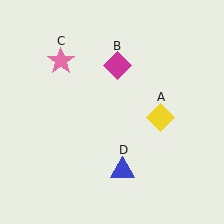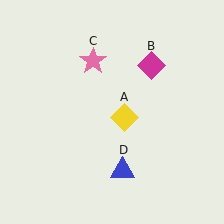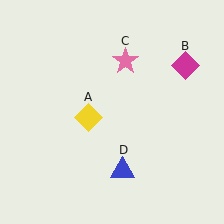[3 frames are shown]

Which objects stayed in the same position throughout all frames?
Blue triangle (object D) remained stationary.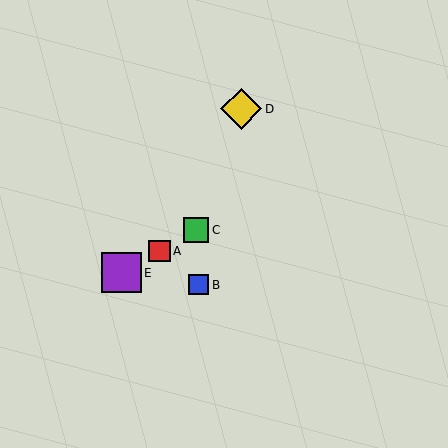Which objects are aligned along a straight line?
Objects A, C, E are aligned along a straight line.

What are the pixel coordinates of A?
Object A is at (159, 251).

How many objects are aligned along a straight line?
3 objects (A, C, E) are aligned along a straight line.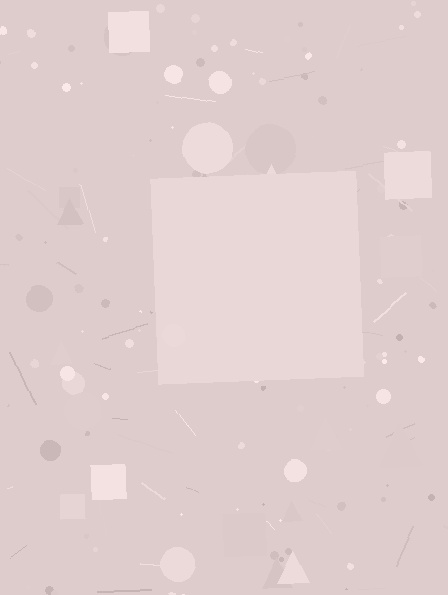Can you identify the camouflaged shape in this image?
The camouflaged shape is a square.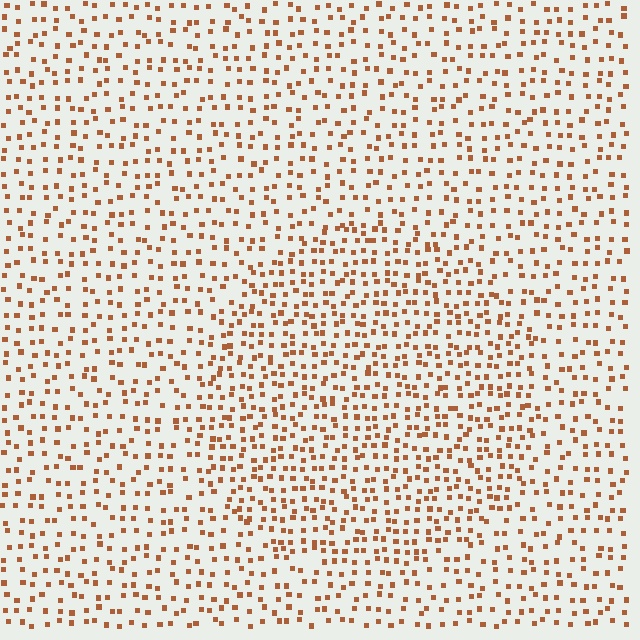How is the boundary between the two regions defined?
The boundary is defined by a change in element density (approximately 1.6x ratio). All elements are the same color, size, and shape.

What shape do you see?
I see a circle.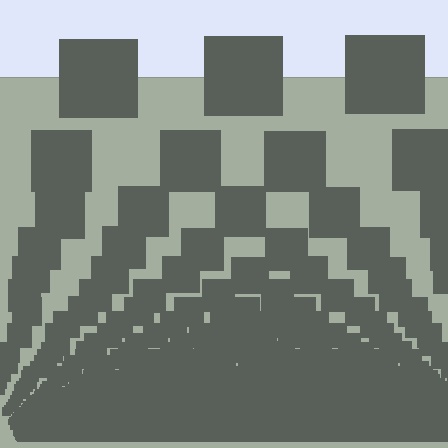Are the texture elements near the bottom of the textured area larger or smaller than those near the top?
Smaller. The gradient is inverted — elements near the bottom are smaller and denser.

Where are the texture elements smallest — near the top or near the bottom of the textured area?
Near the bottom.